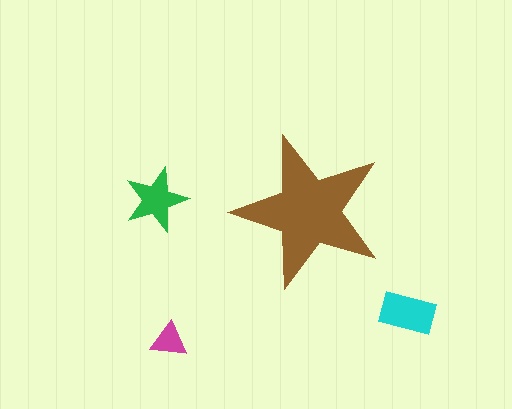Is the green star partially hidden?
No, the green star is fully visible.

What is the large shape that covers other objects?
A brown star.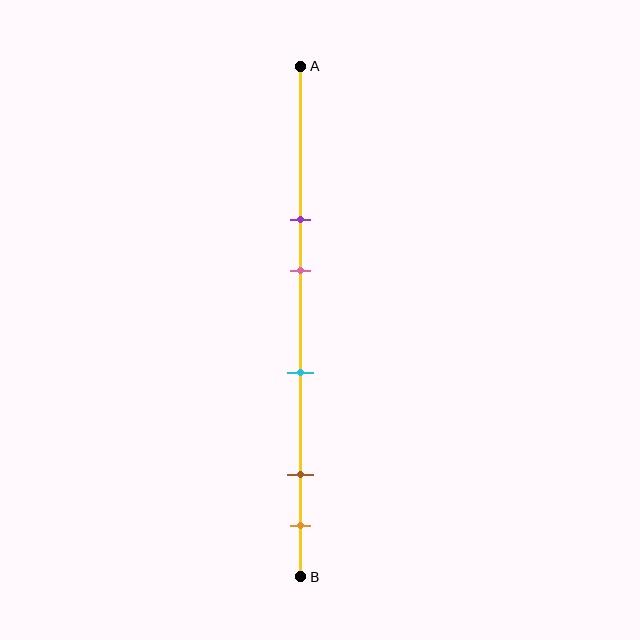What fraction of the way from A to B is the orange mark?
The orange mark is approximately 90% (0.9) of the way from A to B.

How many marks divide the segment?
There are 5 marks dividing the segment.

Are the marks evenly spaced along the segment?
No, the marks are not evenly spaced.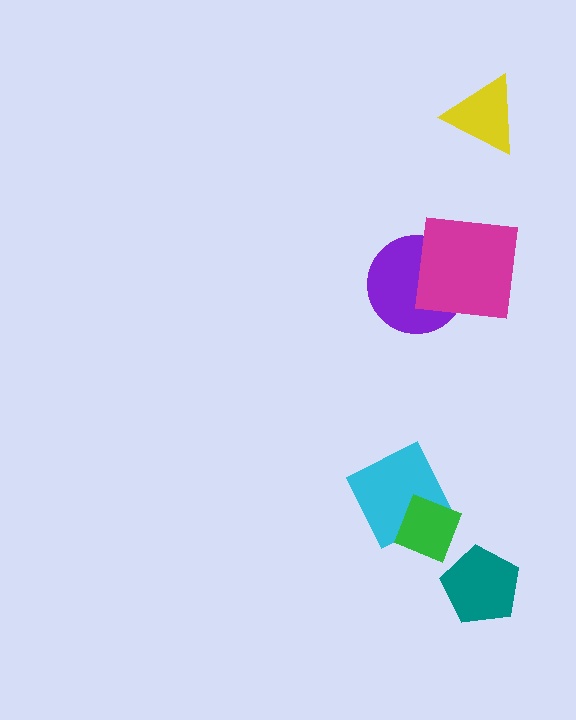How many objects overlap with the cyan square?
1 object overlaps with the cyan square.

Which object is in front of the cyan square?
The green square is in front of the cyan square.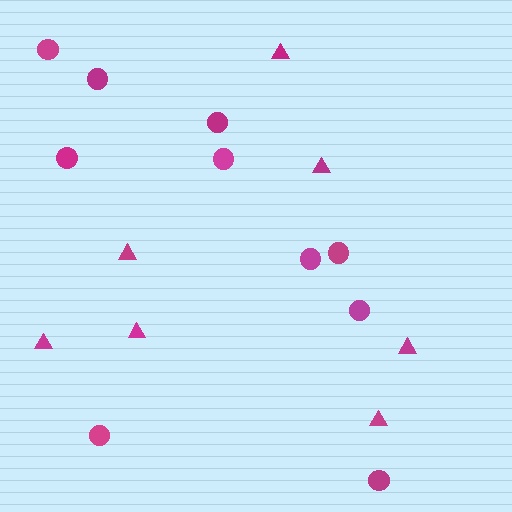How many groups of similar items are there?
There are 2 groups: one group of triangles (7) and one group of circles (10).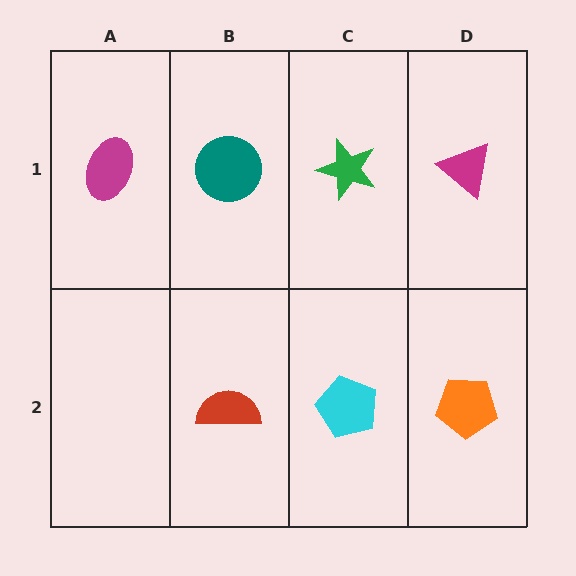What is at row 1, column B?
A teal circle.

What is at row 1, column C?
A green star.